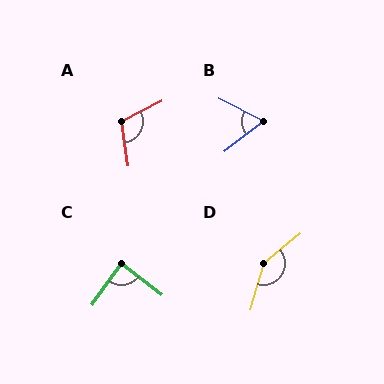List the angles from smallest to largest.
B (65°), C (88°), A (109°), D (145°).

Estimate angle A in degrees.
Approximately 109 degrees.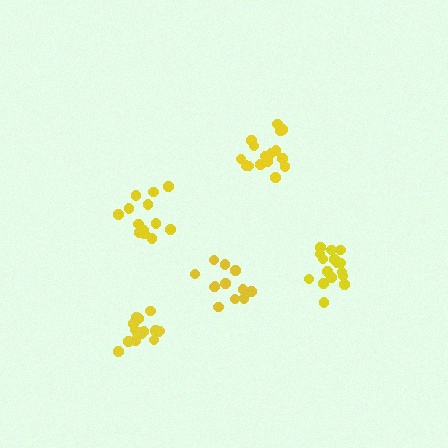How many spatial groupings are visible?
There are 5 spatial groupings.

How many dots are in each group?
Group 1: 17 dots, Group 2: 16 dots, Group 3: 16 dots, Group 4: 14 dots, Group 5: 12 dots (75 total).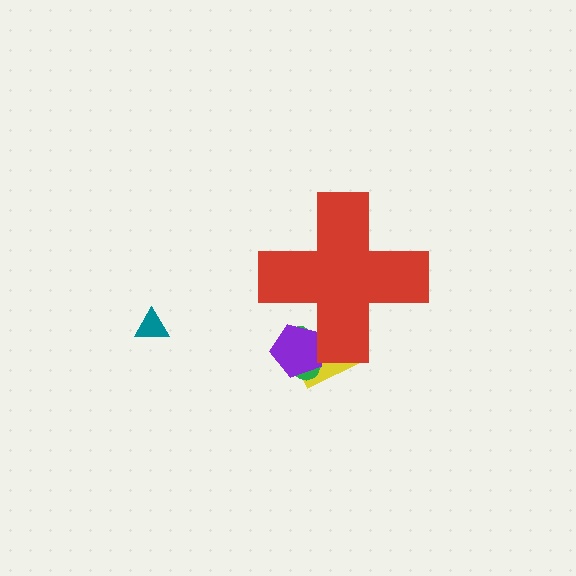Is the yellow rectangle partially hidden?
Yes, the yellow rectangle is partially hidden behind the red cross.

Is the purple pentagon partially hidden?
Yes, the purple pentagon is partially hidden behind the red cross.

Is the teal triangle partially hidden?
No, the teal triangle is fully visible.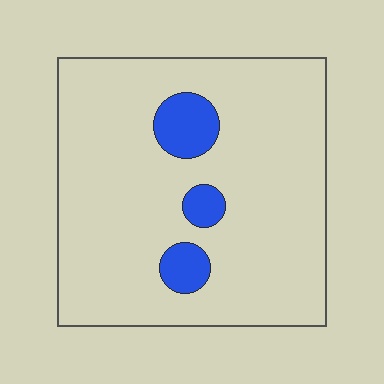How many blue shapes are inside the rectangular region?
3.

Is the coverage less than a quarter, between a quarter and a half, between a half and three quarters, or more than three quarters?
Less than a quarter.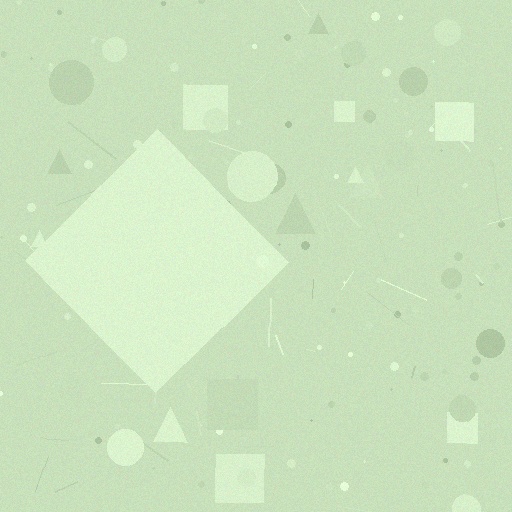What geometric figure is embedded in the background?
A diamond is embedded in the background.